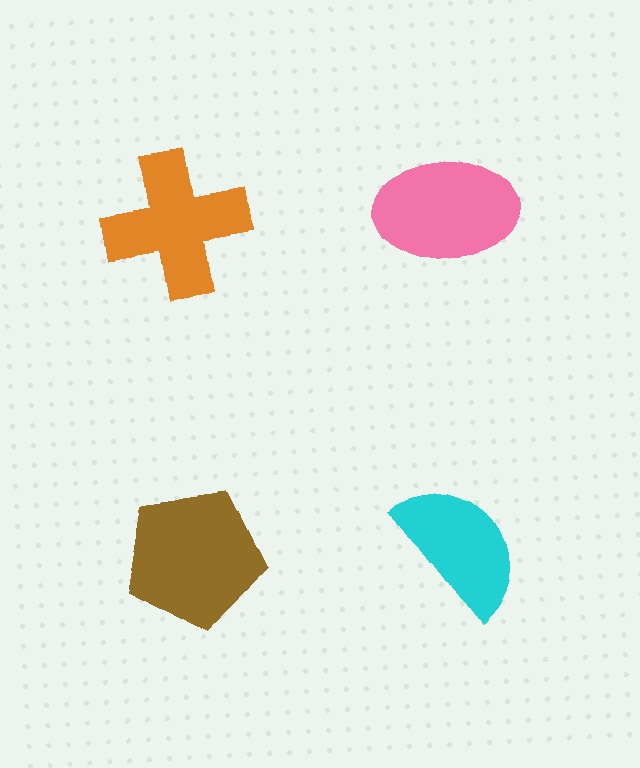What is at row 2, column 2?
A cyan semicircle.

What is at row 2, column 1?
A brown pentagon.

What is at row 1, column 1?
An orange cross.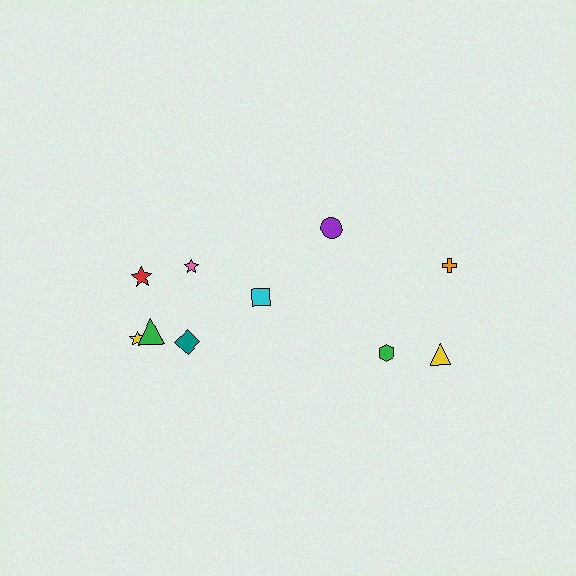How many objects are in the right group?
There are 4 objects.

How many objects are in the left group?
There are 6 objects.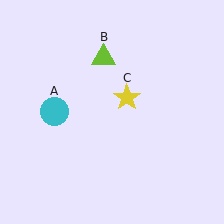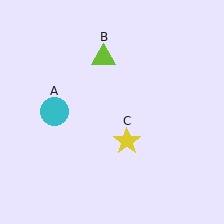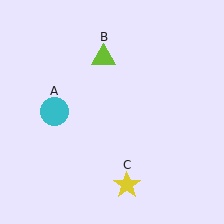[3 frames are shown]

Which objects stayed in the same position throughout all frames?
Cyan circle (object A) and lime triangle (object B) remained stationary.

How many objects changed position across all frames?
1 object changed position: yellow star (object C).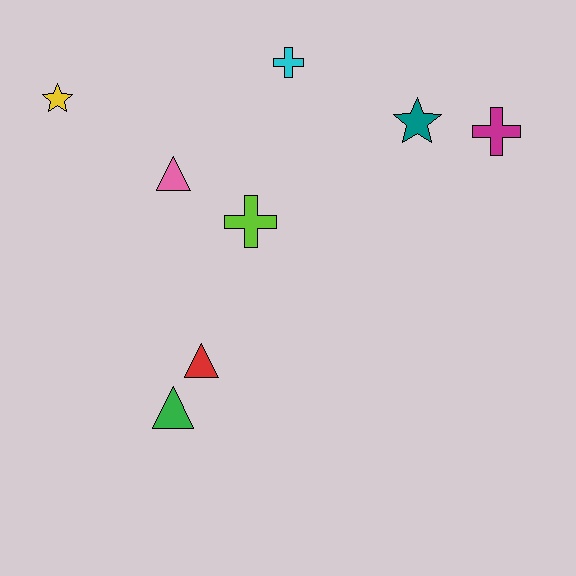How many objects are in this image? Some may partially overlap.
There are 8 objects.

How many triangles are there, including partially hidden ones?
There are 3 triangles.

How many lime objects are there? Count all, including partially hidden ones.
There is 1 lime object.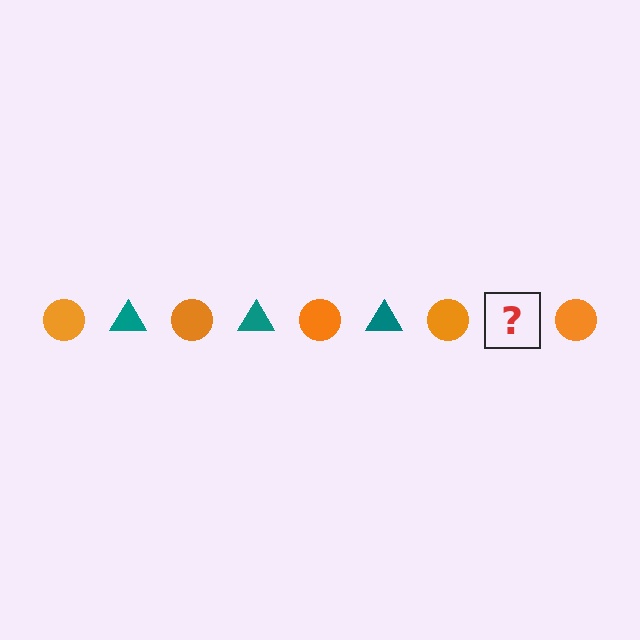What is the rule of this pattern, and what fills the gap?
The rule is that the pattern alternates between orange circle and teal triangle. The gap should be filled with a teal triangle.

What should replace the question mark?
The question mark should be replaced with a teal triangle.